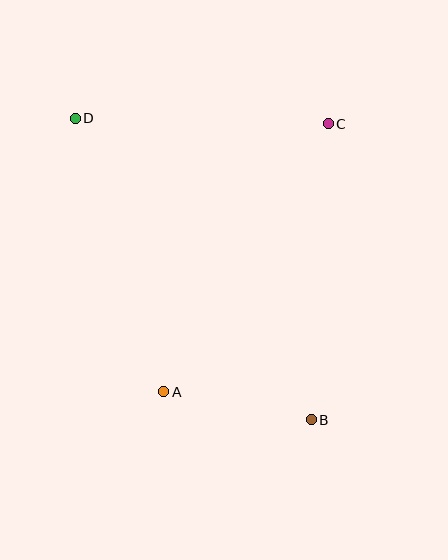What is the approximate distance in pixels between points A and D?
The distance between A and D is approximately 288 pixels.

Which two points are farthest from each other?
Points B and D are farthest from each other.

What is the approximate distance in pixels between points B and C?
The distance between B and C is approximately 296 pixels.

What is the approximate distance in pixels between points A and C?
The distance between A and C is approximately 315 pixels.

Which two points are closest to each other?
Points A and B are closest to each other.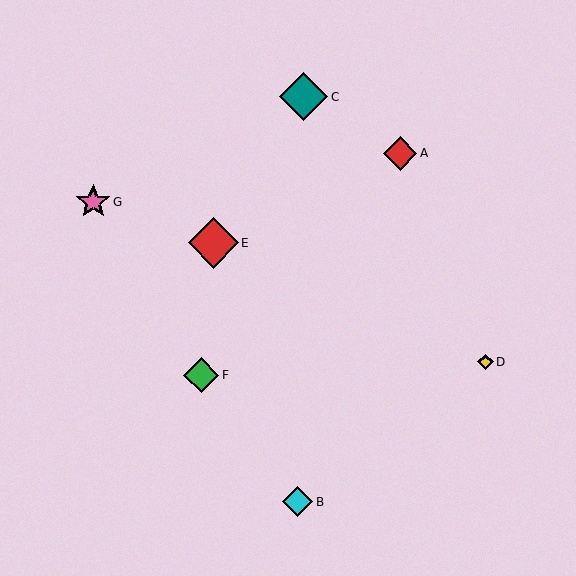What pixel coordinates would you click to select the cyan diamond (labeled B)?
Click at (298, 502) to select the cyan diamond B.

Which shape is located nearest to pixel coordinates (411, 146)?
The red diamond (labeled A) at (400, 153) is nearest to that location.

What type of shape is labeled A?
Shape A is a red diamond.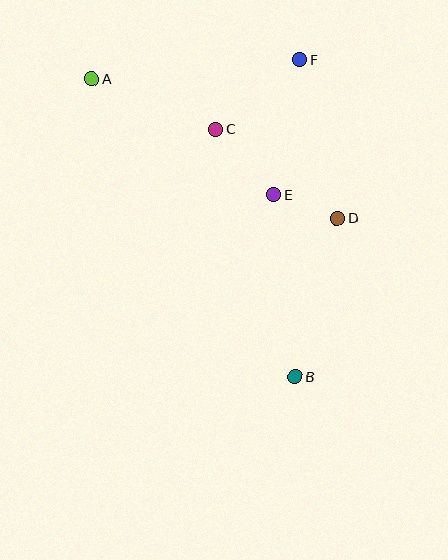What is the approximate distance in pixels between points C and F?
The distance between C and F is approximately 109 pixels.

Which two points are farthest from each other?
Points A and B are farthest from each other.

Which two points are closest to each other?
Points D and E are closest to each other.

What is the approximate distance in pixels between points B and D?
The distance between B and D is approximately 164 pixels.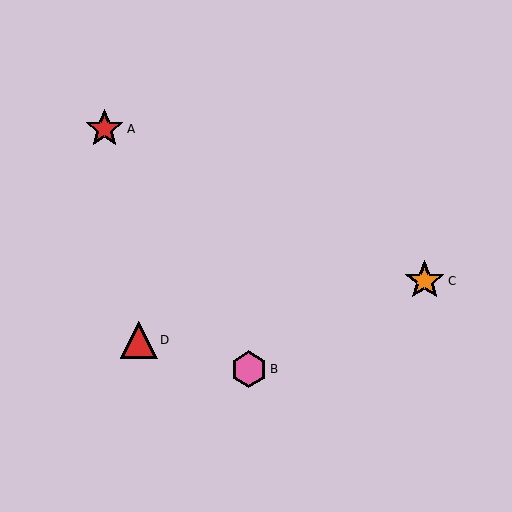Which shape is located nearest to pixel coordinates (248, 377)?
The pink hexagon (labeled B) at (249, 369) is nearest to that location.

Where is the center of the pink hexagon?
The center of the pink hexagon is at (249, 369).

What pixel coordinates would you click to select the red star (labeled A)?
Click at (104, 129) to select the red star A.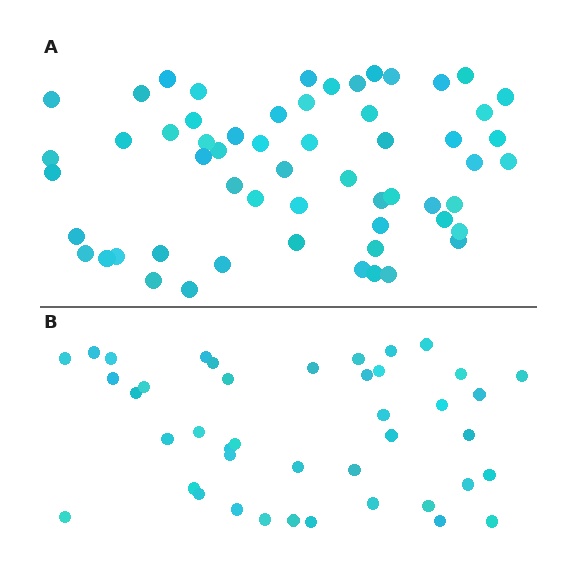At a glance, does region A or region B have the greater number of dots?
Region A (the top region) has more dots.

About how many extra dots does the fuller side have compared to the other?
Region A has approximately 15 more dots than region B.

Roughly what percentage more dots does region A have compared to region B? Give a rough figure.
About 40% more.